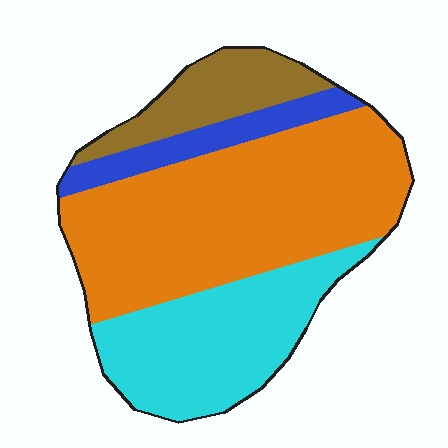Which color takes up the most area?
Orange, at roughly 50%.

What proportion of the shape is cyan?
Cyan covers 28% of the shape.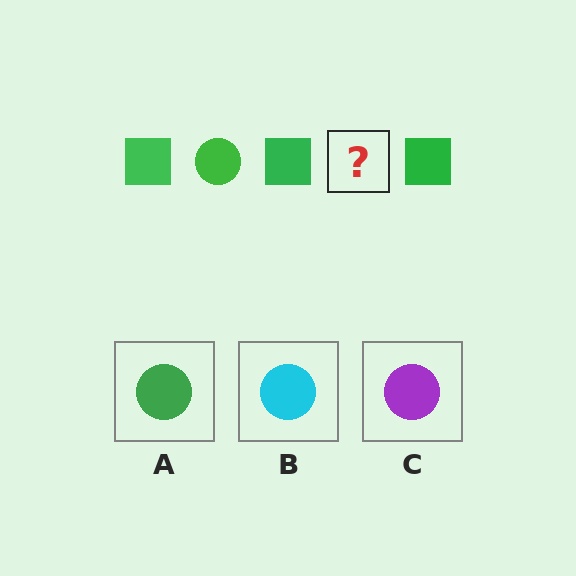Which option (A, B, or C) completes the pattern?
A.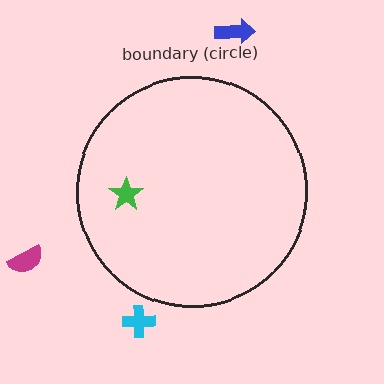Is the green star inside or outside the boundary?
Inside.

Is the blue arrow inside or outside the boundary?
Outside.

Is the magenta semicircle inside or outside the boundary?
Outside.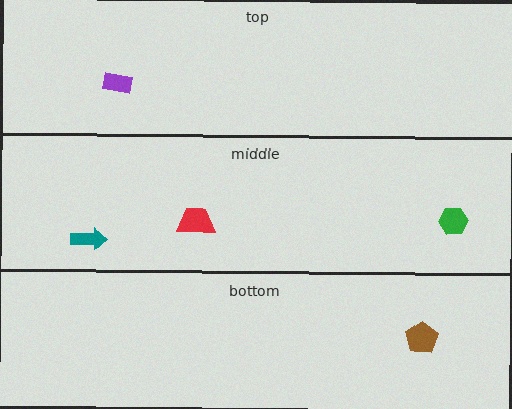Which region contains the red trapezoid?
The middle region.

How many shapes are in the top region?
1.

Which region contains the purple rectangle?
The top region.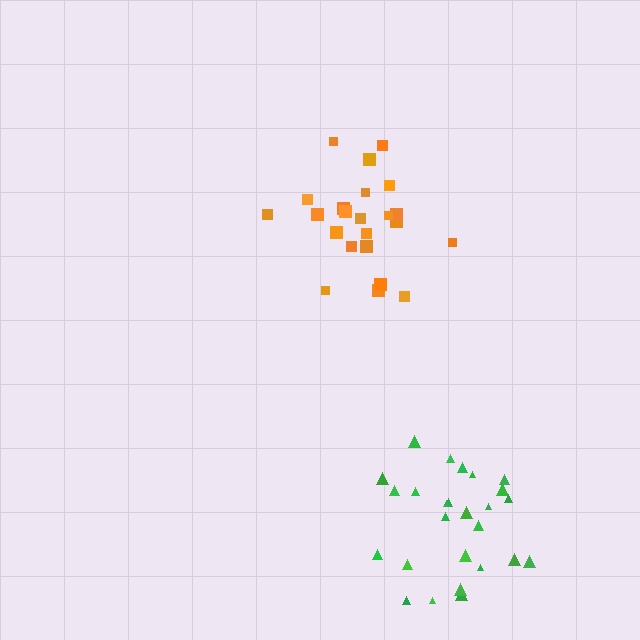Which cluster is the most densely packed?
Orange.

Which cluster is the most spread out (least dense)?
Green.